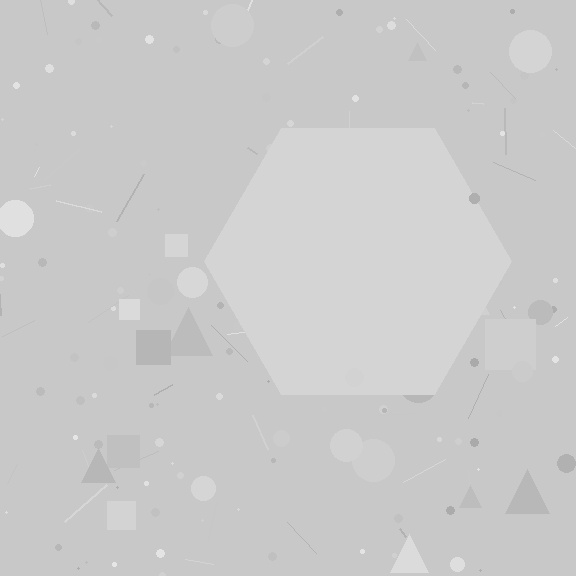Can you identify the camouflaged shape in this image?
The camouflaged shape is a hexagon.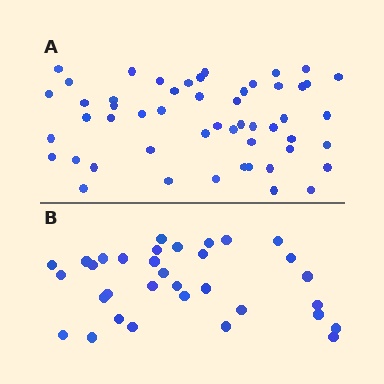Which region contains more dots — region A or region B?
Region A (the top region) has more dots.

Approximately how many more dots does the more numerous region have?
Region A has approximately 20 more dots than region B.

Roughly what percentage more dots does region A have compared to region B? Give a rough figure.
About 60% more.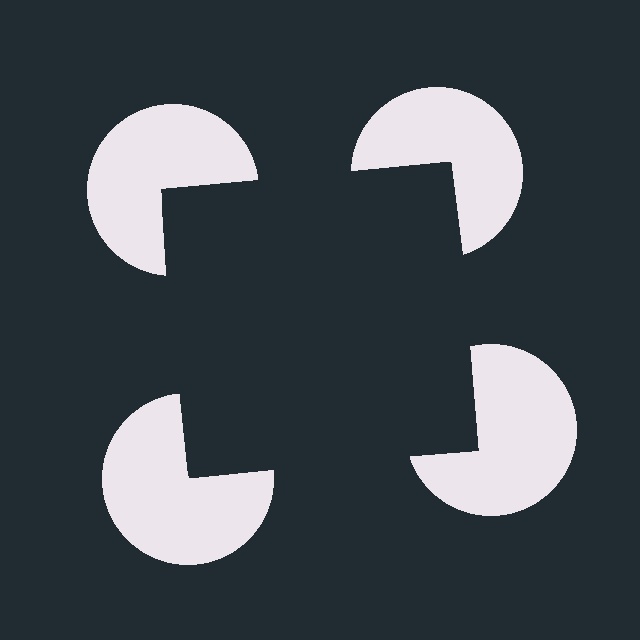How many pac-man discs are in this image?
There are 4 — one at each vertex of the illusory square.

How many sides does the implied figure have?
4 sides.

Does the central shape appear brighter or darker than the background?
It typically appears slightly darker than the background, even though no actual brightness change is drawn.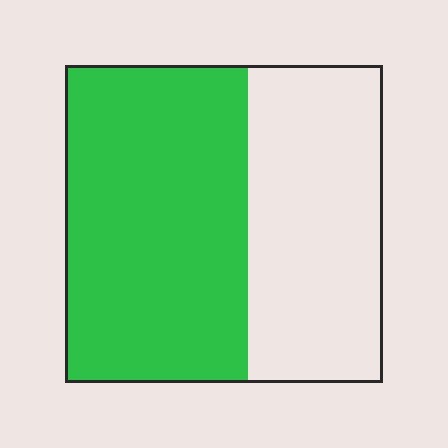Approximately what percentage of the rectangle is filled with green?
Approximately 60%.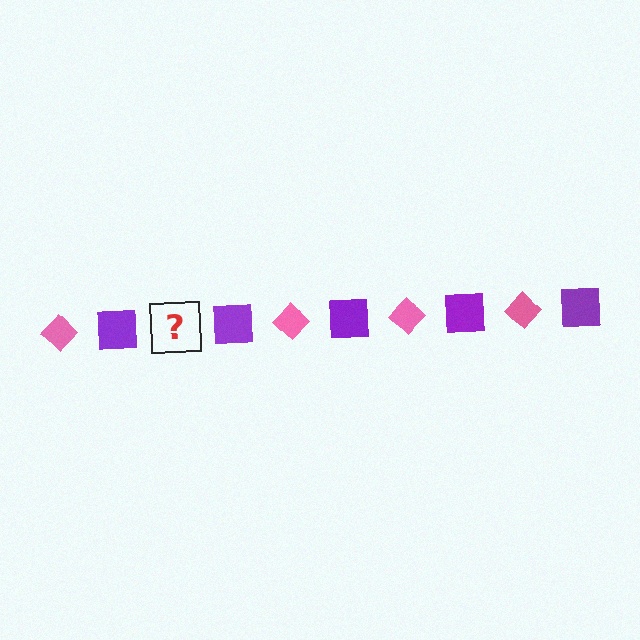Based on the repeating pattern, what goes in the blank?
The blank should be a pink diamond.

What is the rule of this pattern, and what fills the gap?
The rule is that the pattern alternates between pink diamond and purple square. The gap should be filled with a pink diamond.